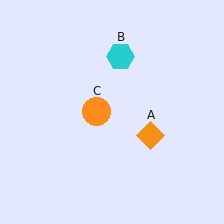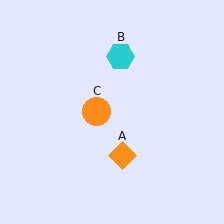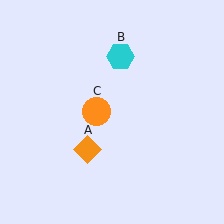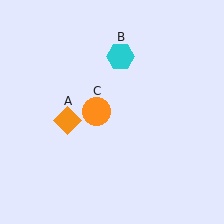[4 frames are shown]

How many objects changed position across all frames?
1 object changed position: orange diamond (object A).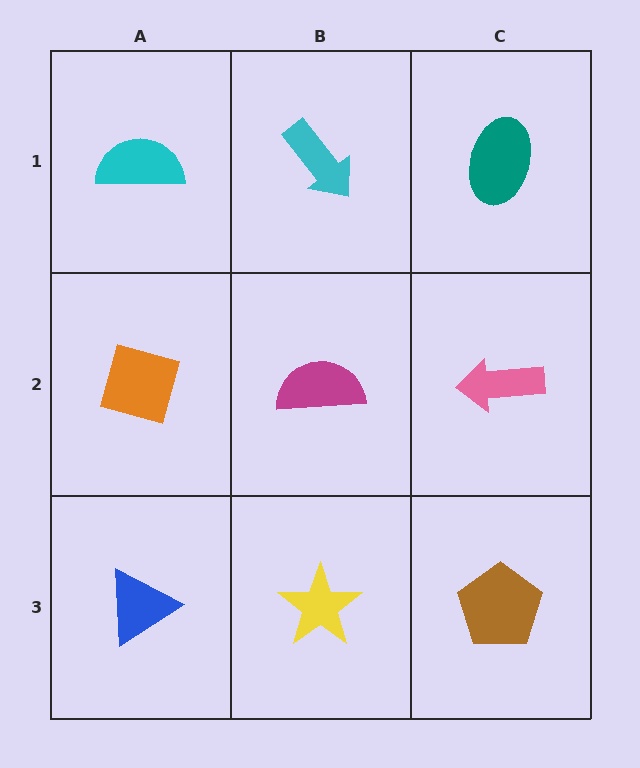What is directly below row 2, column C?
A brown pentagon.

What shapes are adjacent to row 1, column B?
A magenta semicircle (row 2, column B), a cyan semicircle (row 1, column A), a teal ellipse (row 1, column C).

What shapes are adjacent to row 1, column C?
A pink arrow (row 2, column C), a cyan arrow (row 1, column B).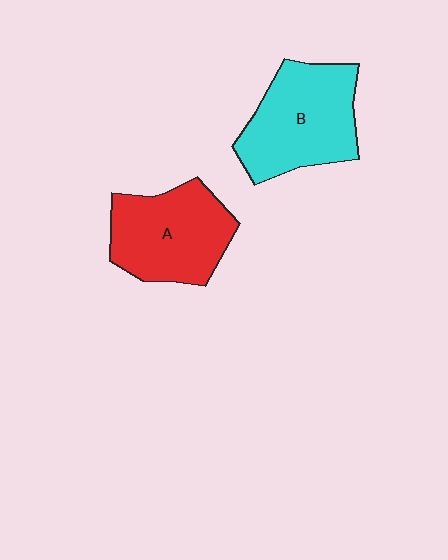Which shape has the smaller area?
Shape A (red).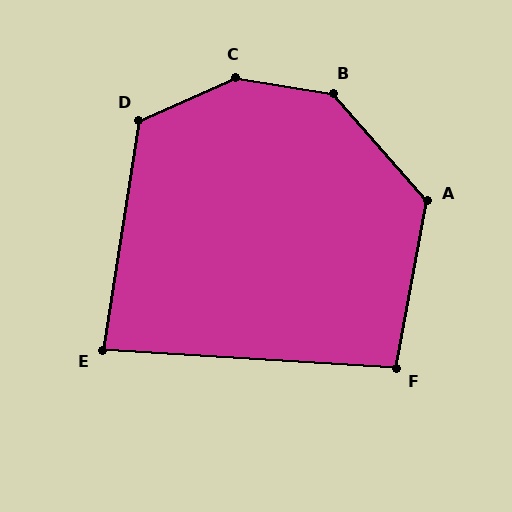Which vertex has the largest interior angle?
C, at approximately 147 degrees.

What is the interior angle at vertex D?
Approximately 123 degrees (obtuse).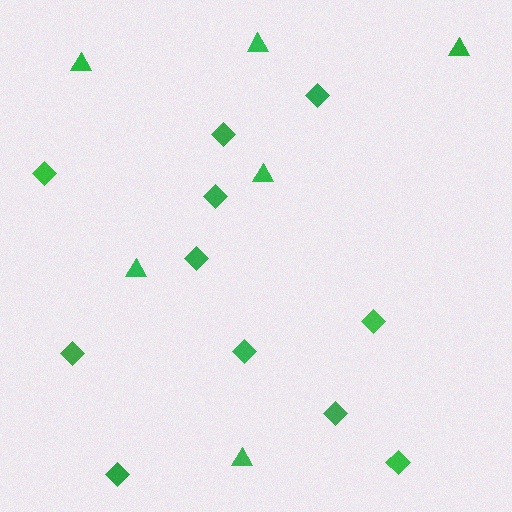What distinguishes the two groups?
There are 2 groups: one group of diamonds (11) and one group of triangles (6).